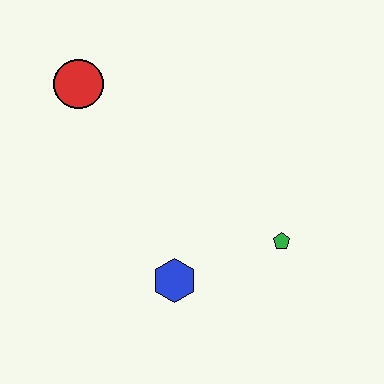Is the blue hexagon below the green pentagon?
Yes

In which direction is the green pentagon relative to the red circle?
The green pentagon is to the right of the red circle.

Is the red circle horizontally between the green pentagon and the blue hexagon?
No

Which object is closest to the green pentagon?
The blue hexagon is closest to the green pentagon.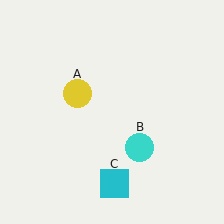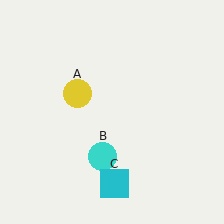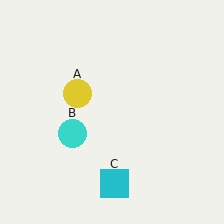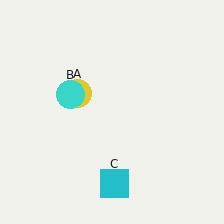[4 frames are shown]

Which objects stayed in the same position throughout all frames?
Yellow circle (object A) and cyan square (object C) remained stationary.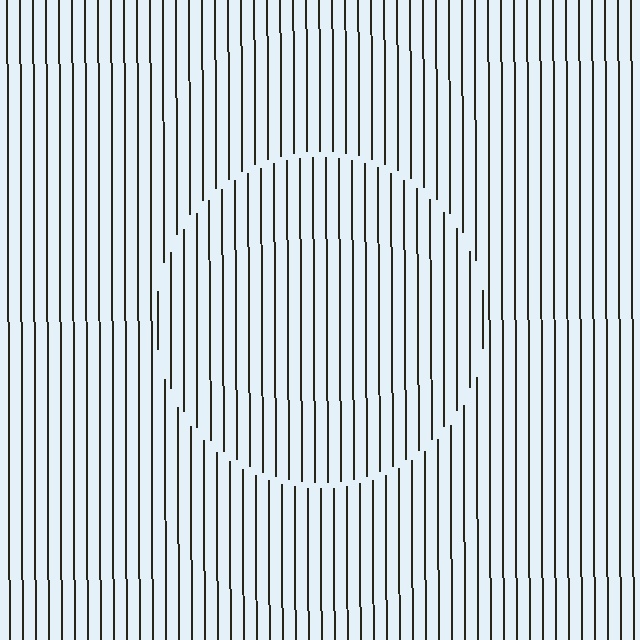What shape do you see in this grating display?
An illusory circle. The interior of the shape contains the same grating, shifted by half a period — the contour is defined by the phase discontinuity where line-ends from the inner and outer gratings abut.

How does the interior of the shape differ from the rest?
The interior of the shape contains the same grating, shifted by half a period — the contour is defined by the phase discontinuity where line-ends from the inner and outer gratings abut.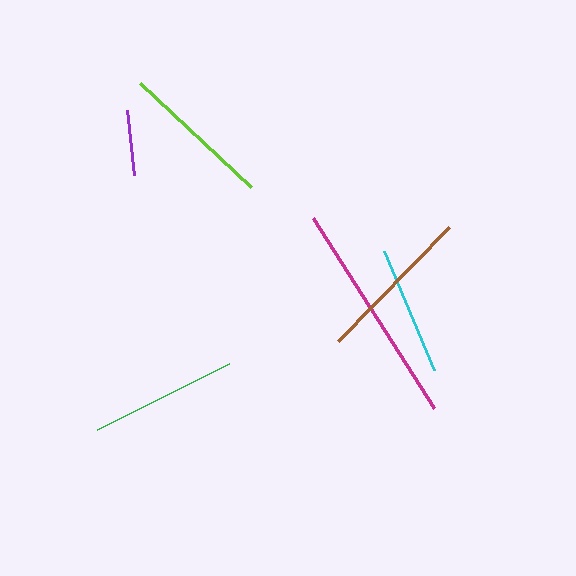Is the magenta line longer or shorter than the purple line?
The magenta line is longer than the purple line.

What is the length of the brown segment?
The brown segment is approximately 159 pixels long.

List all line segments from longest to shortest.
From longest to shortest: magenta, brown, lime, green, cyan, purple.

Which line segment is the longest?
The magenta line is the longest at approximately 225 pixels.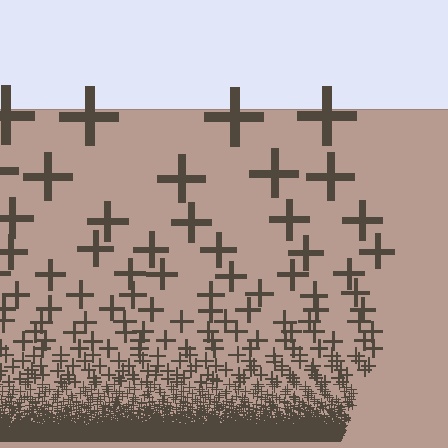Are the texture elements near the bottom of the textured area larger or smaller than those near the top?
Smaller. The gradient is inverted — elements near the bottom are smaller and denser.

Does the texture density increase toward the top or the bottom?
Density increases toward the bottom.